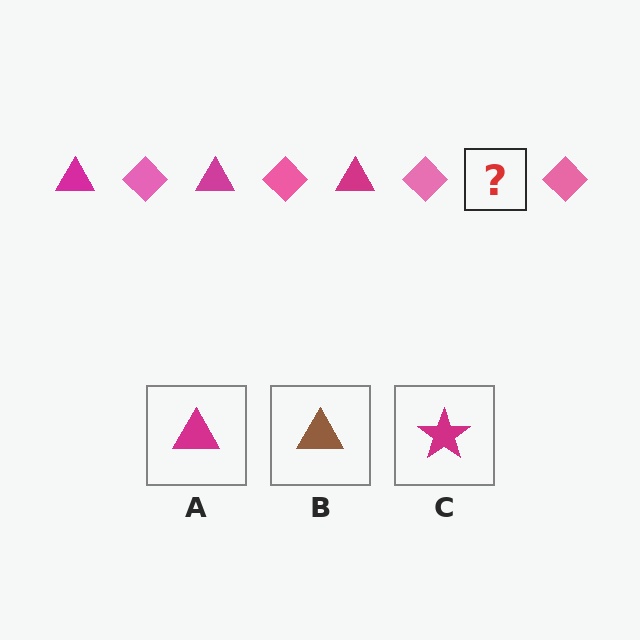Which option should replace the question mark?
Option A.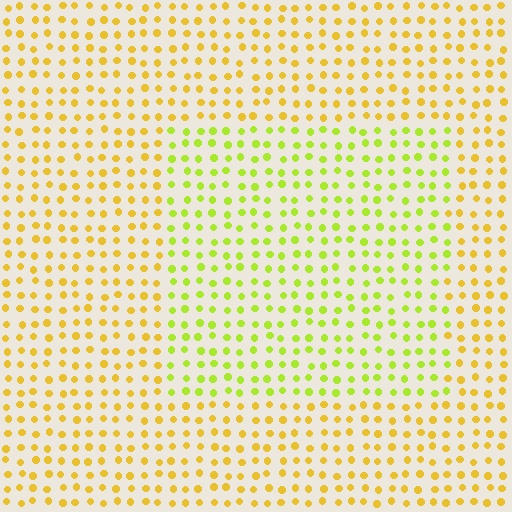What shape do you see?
I see a rectangle.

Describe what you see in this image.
The image is filled with small yellow elements in a uniform arrangement. A rectangle-shaped region is visible where the elements are tinted to a slightly different hue, forming a subtle color boundary.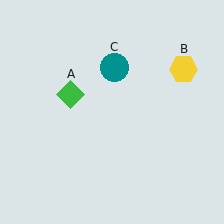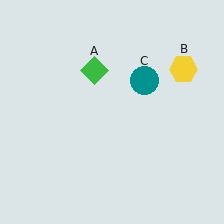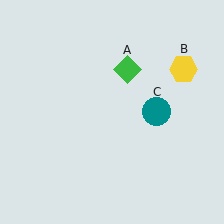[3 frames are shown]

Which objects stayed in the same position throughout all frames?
Yellow hexagon (object B) remained stationary.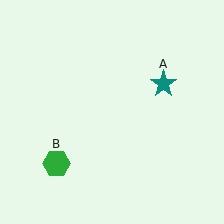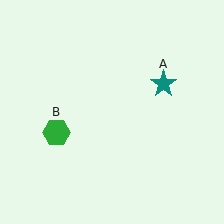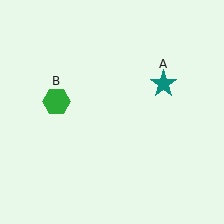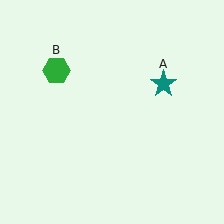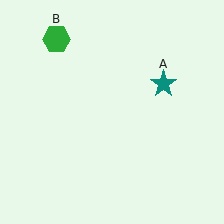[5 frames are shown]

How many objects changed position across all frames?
1 object changed position: green hexagon (object B).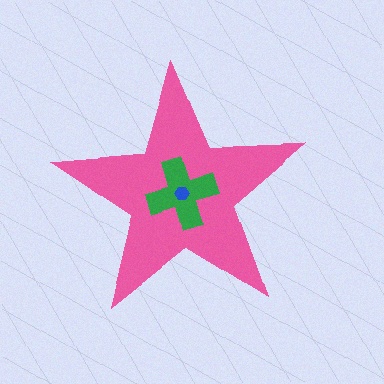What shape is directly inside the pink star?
The green cross.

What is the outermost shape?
The pink star.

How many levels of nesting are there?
3.